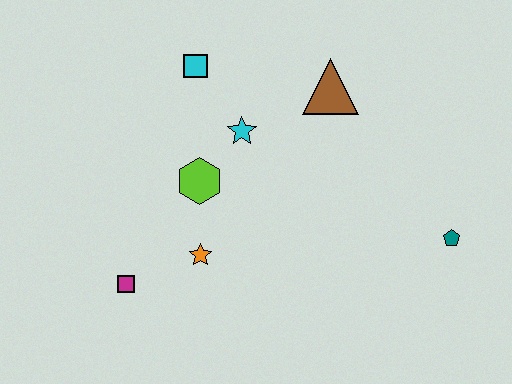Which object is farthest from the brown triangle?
The magenta square is farthest from the brown triangle.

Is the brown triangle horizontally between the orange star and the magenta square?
No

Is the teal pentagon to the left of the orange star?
No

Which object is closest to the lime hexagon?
The cyan star is closest to the lime hexagon.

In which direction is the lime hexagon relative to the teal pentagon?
The lime hexagon is to the left of the teal pentagon.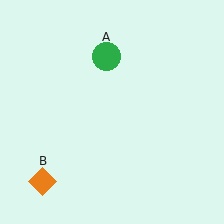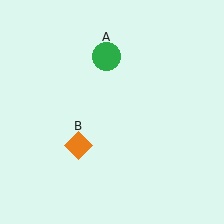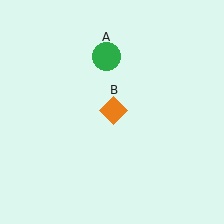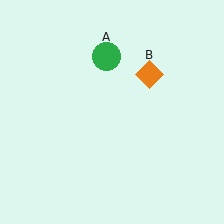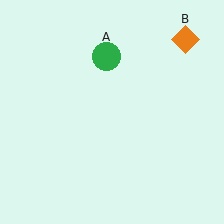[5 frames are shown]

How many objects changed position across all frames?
1 object changed position: orange diamond (object B).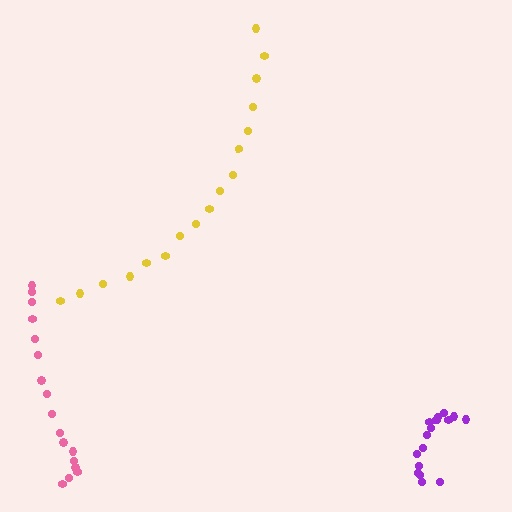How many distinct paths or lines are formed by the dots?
There are 3 distinct paths.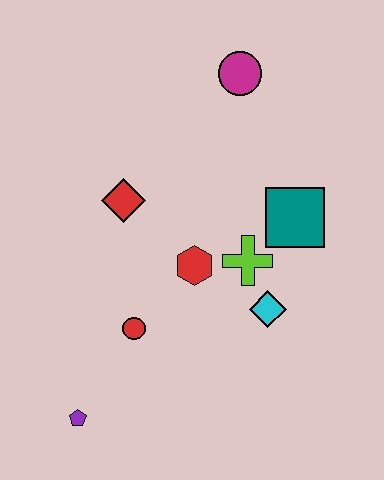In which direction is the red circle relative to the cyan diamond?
The red circle is to the left of the cyan diamond.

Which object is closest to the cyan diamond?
The lime cross is closest to the cyan diamond.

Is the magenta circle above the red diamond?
Yes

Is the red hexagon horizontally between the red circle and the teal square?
Yes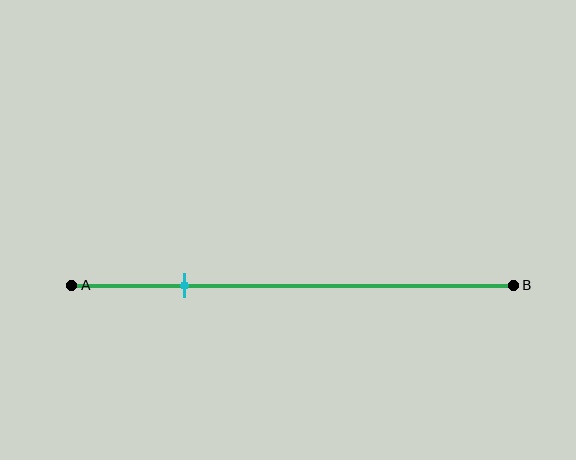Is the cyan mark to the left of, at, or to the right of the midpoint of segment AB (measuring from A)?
The cyan mark is to the left of the midpoint of segment AB.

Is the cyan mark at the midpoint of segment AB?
No, the mark is at about 25% from A, not at the 50% midpoint.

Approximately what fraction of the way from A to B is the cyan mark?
The cyan mark is approximately 25% of the way from A to B.